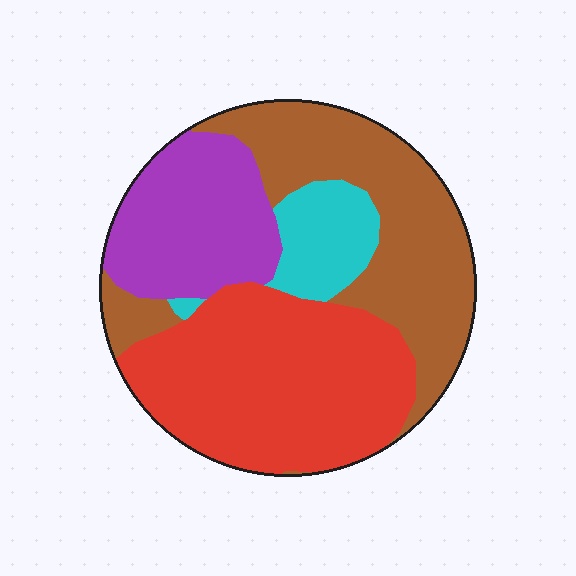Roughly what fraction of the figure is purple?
Purple takes up about one fifth (1/5) of the figure.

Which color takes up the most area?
Red, at roughly 35%.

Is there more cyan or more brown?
Brown.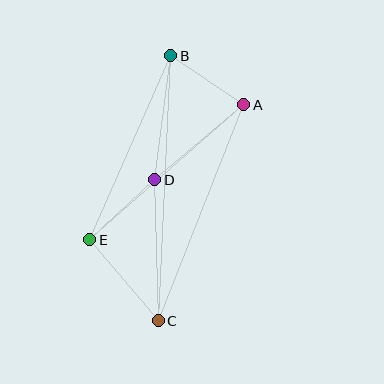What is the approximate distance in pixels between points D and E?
The distance between D and E is approximately 88 pixels.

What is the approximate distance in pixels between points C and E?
The distance between C and E is approximately 106 pixels.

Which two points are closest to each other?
Points A and B are closest to each other.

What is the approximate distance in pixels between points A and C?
The distance between A and C is approximately 232 pixels.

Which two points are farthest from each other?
Points B and C are farthest from each other.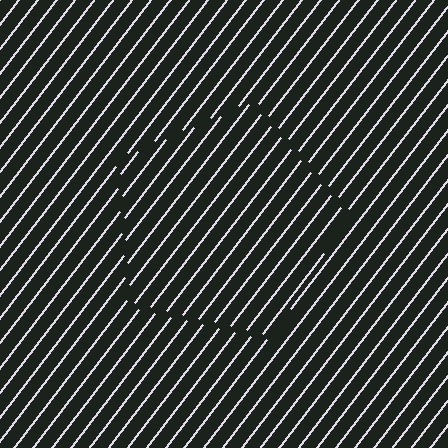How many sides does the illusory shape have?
5 sides — the line-ends trace a pentagon.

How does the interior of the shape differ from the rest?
The interior of the shape contains the same grating, shifted by half a period — the contour is defined by the phase discontinuity where line-ends from the inner and outer gratings abut.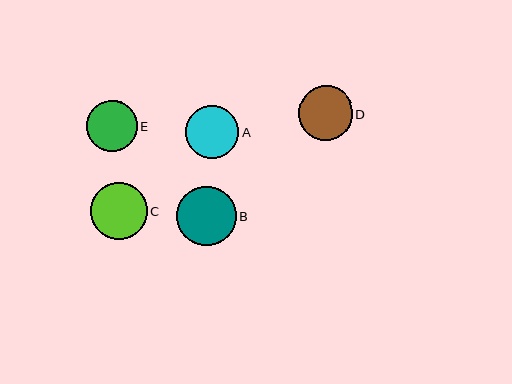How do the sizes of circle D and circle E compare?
Circle D and circle E are approximately the same size.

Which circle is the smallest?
Circle E is the smallest with a size of approximately 50 pixels.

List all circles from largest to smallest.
From largest to smallest: B, C, D, A, E.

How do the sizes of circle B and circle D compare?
Circle B and circle D are approximately the same size.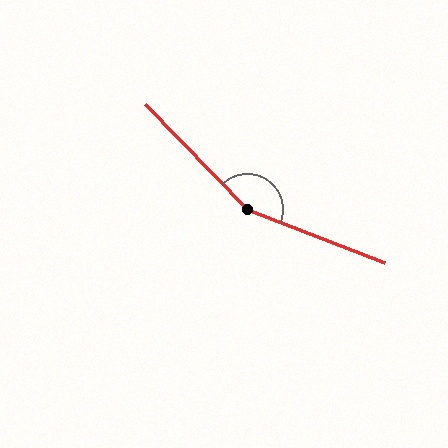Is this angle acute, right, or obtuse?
It is obtuse.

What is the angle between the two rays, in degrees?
Approximately 156 degrees.